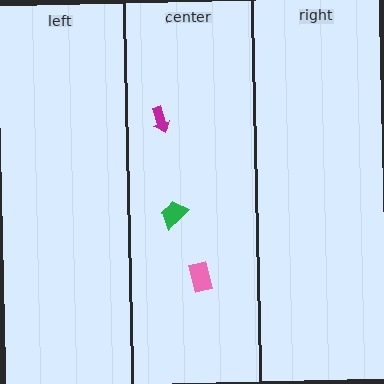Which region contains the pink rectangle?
The center region.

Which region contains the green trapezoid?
The center region.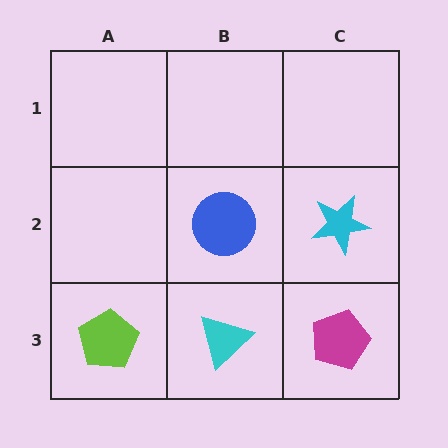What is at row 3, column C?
A magenta pentagon.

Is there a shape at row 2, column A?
No, that cell is empty.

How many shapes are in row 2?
2 shapes.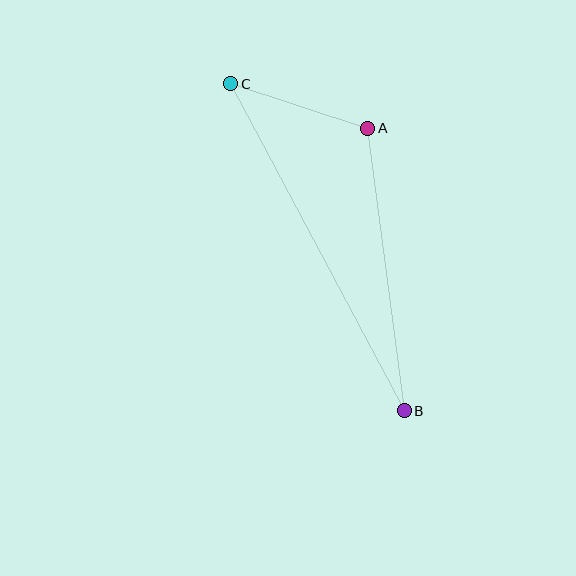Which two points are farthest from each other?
Points B and C are farthest from each other.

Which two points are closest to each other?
Points A and C are closest to each other.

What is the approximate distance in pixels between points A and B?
The distance between A and B is approximately 285 pixels.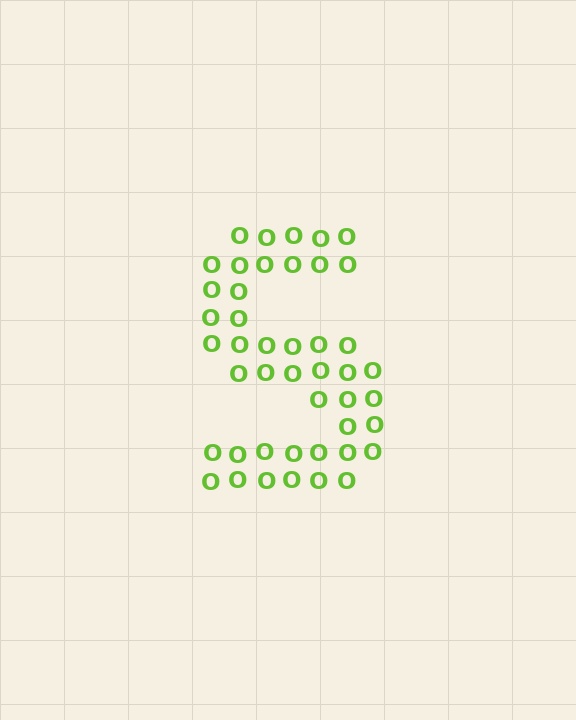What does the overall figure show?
The overall figure shows the letter S.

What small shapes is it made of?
It is made of small letter O's.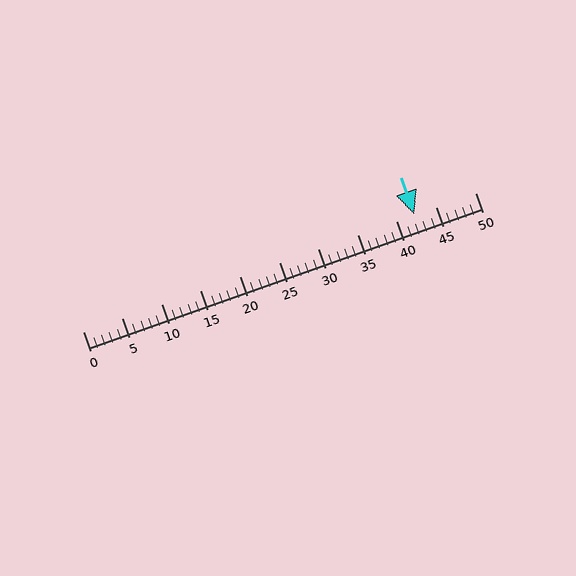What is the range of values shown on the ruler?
The ruler shows values from 0 to 50.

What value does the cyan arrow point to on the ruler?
The cyan arrow points to approximately 42.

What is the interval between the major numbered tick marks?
The major tick marks are spaced 5 units apart.